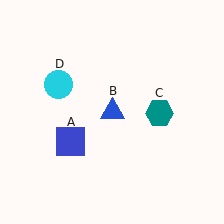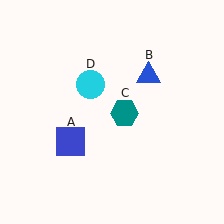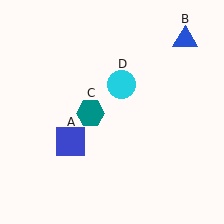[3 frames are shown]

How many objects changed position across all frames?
3 objects changed position: blue triangle (object B), teal hexagon (object C), cyan circle (object D).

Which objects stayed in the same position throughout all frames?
Blue square (object A) remained stationary.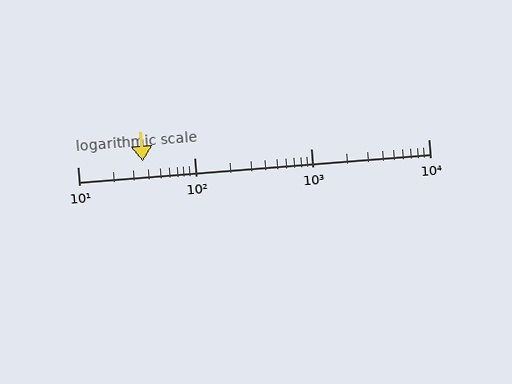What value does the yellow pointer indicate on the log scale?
The pointer indicates approximately 36.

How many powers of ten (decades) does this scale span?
The scale spans 3 decades, from 10 to 10000.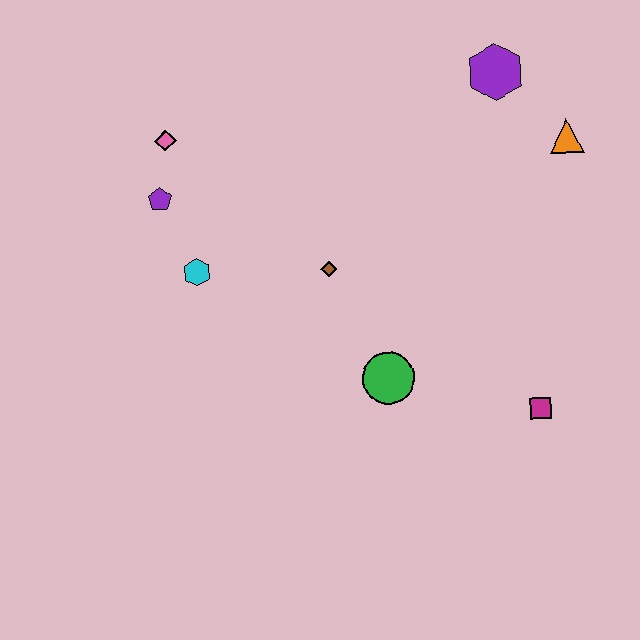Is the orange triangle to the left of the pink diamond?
No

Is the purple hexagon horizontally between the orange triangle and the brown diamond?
Yes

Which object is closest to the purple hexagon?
The orange triangle is closest to the purple hexagon.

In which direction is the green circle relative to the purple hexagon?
The green circle is below the purple hexagon.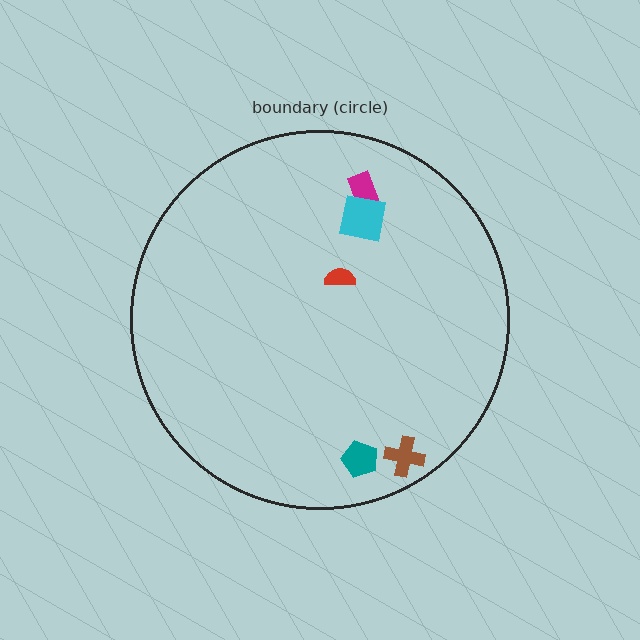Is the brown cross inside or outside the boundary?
Inside.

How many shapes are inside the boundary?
5 inside, 0 outside.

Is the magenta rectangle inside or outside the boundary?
Inside.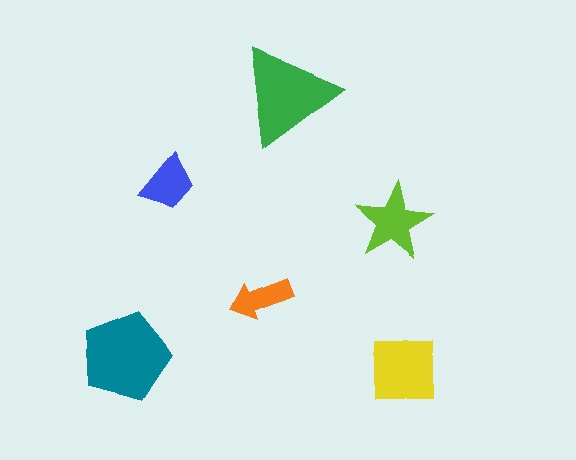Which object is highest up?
The green triangle is topmost.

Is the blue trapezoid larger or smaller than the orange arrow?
Larger.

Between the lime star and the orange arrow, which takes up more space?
The lime star.